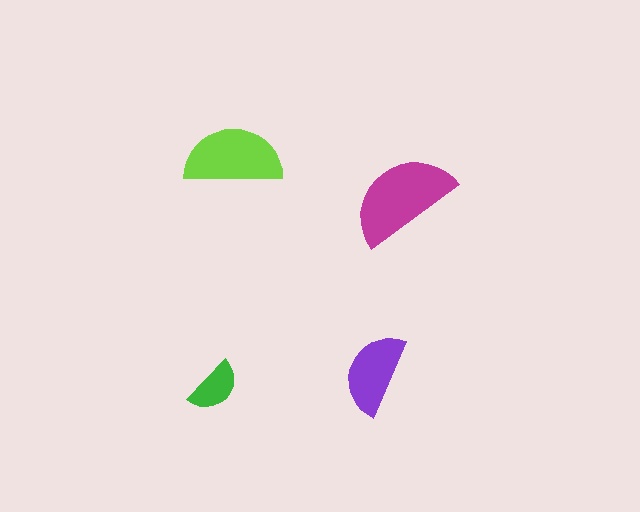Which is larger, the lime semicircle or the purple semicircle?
The lime one.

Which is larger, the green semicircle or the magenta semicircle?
The magenta one.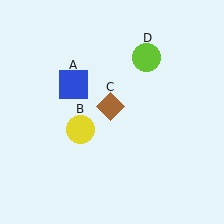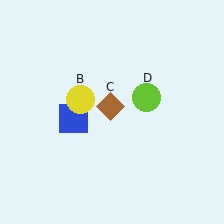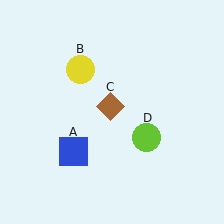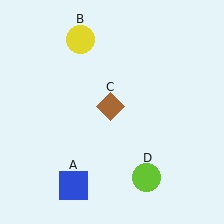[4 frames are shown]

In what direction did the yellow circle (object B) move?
The yellow circle (object B) moved up.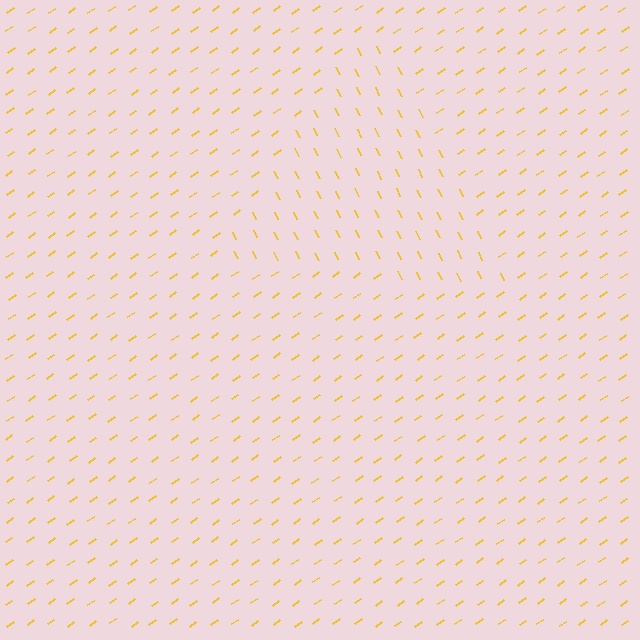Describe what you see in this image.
The image is filled with small yellow line segments. A triangle region in the image has lines oriented differently from the surrounding lines, creating a visible texture boundary.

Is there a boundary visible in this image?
Yes, there is a texture boundary formed by a change in line orientation.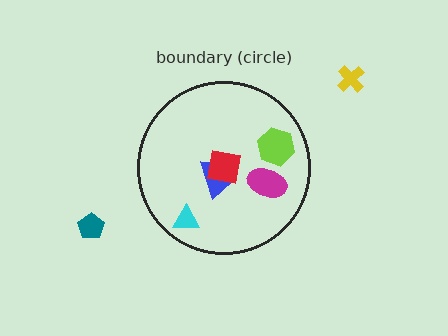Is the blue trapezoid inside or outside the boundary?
Inside.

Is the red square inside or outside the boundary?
Inside.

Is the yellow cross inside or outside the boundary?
Outside.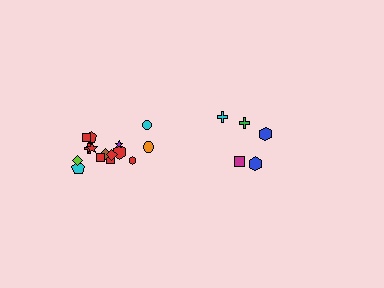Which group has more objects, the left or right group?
The left group.